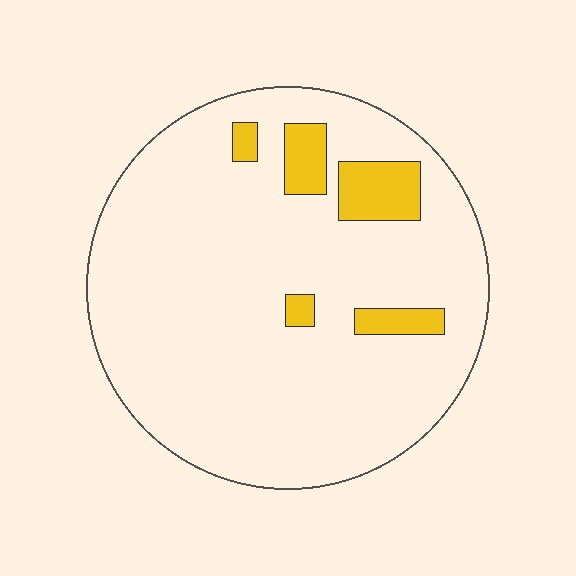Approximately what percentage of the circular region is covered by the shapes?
Approximately 10%.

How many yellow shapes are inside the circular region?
5.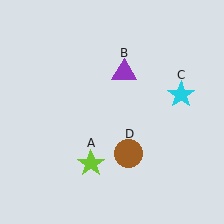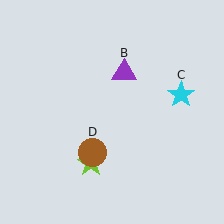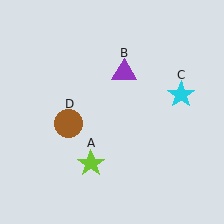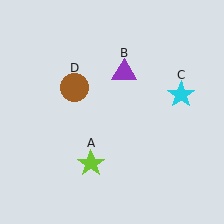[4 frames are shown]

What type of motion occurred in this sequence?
The brown circle (object D) rotated clockwise around the center of the scene.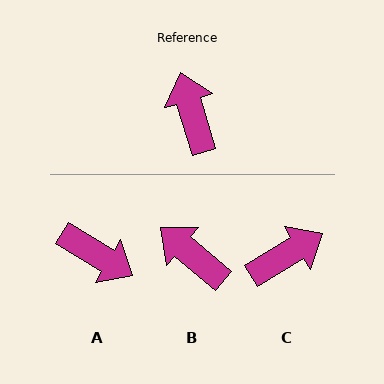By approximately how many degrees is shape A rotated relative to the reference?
Approximately 138 degrees clockwise.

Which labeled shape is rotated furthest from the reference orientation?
A, about 138 degrees away.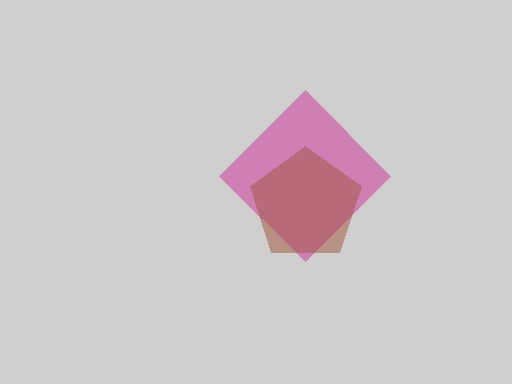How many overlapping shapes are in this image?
There are 2 overlapping shapes in the image.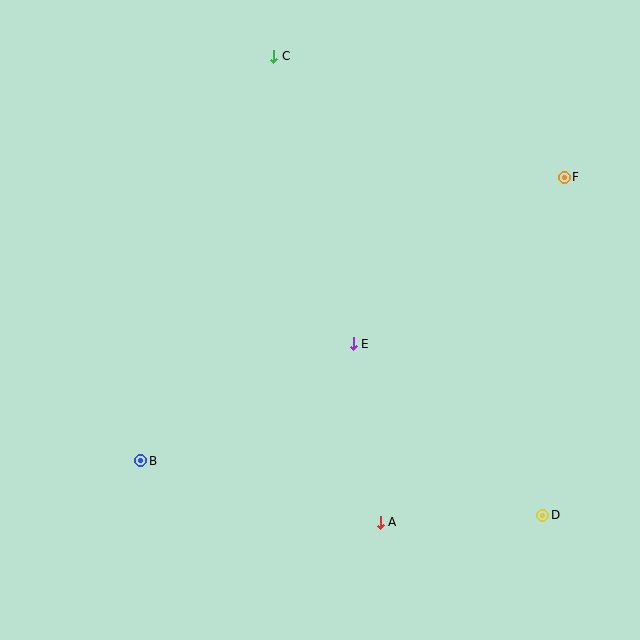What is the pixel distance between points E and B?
The distance between E and B is 243 pixels.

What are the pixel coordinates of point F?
Point F is at (564, 177).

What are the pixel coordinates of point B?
Point B is at (141, 461).